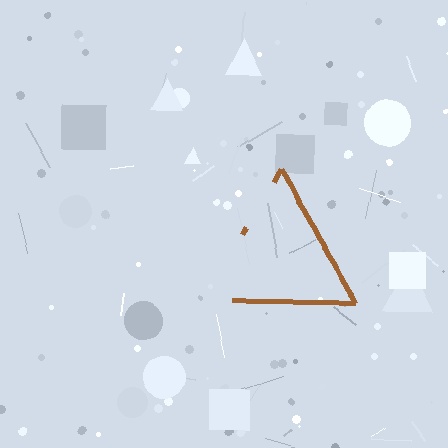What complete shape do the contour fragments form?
The contour fragments form a triangle.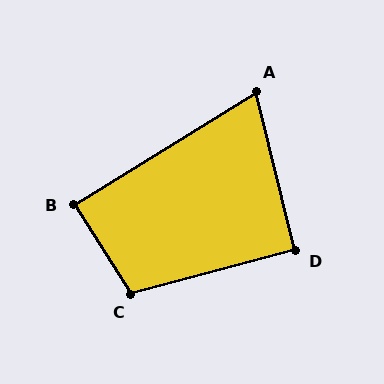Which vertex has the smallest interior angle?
A, at approximately 72 degrees.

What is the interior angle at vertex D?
Approximately 91 degrees (approximately right).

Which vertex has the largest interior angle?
C, at approximately 108 degrees.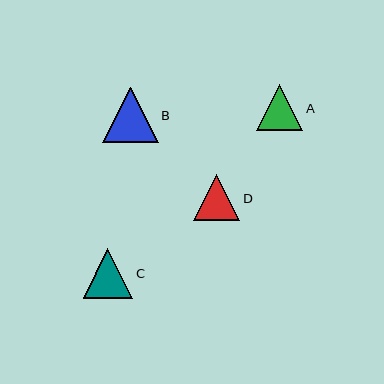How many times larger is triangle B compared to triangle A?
Triangle B is approximately 1.2 times the size of triangle A.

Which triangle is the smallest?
Triangle A is the smallest with a size of approximately 46 pixels.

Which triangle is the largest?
Triangle B is the largest with a size of approximately 55 pixels.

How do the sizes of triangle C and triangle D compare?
Triangle C and triangle D are approximately the same size.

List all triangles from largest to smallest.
From largest to smallest: B, C, D, A.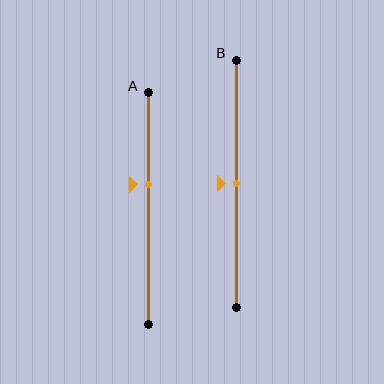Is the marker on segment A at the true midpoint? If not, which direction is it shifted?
No, the marker on segment A is shifted upward by about 11% of the segment length.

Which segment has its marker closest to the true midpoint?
Segment B has its marker closest to the true midpoint.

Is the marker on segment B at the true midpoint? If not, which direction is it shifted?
Yes, the marker on segment B is at the true midpoint.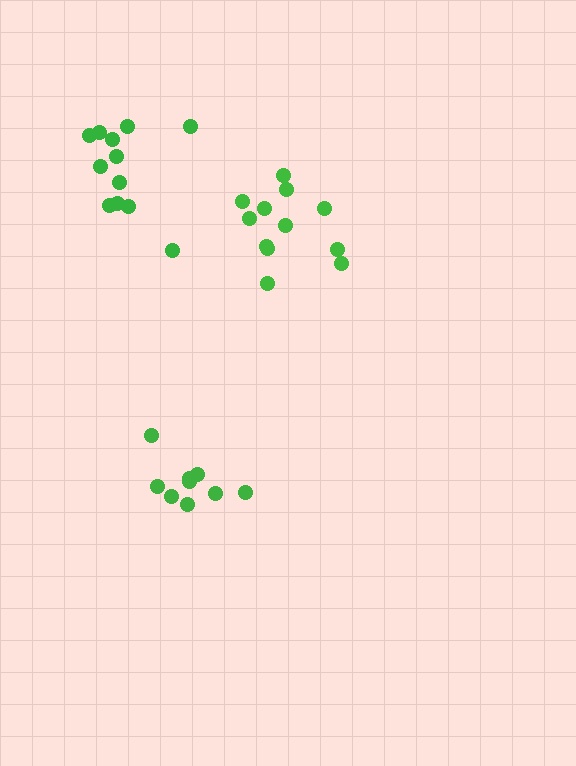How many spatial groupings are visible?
There are 3 spatial groupings.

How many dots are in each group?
Group 1: 12 dots, Group 2: 9 dots, Group 3: 12 dots (33 total).